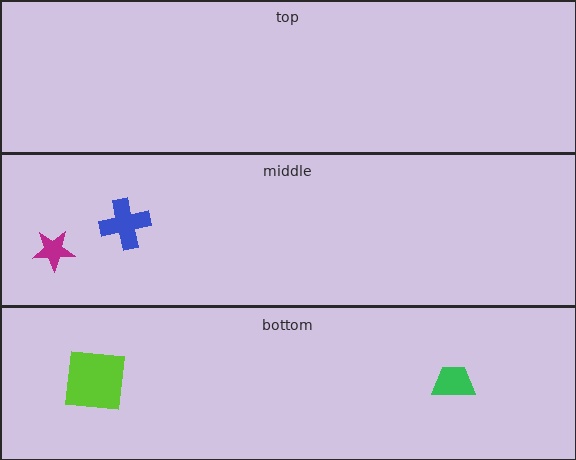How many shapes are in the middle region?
2.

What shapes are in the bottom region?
The green trapezoid, the lime square.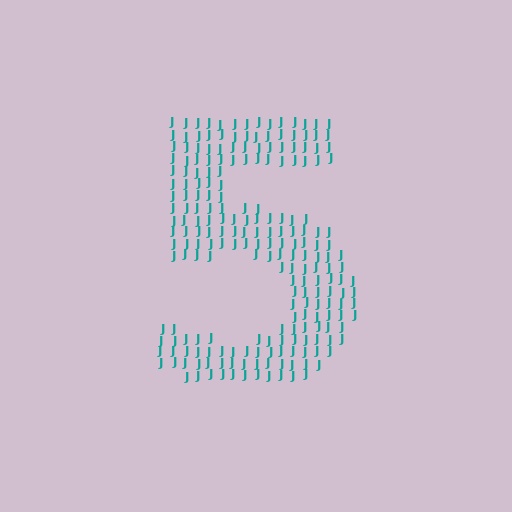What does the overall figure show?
The overall figure shows the digit 5.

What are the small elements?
The small elements are letter J's.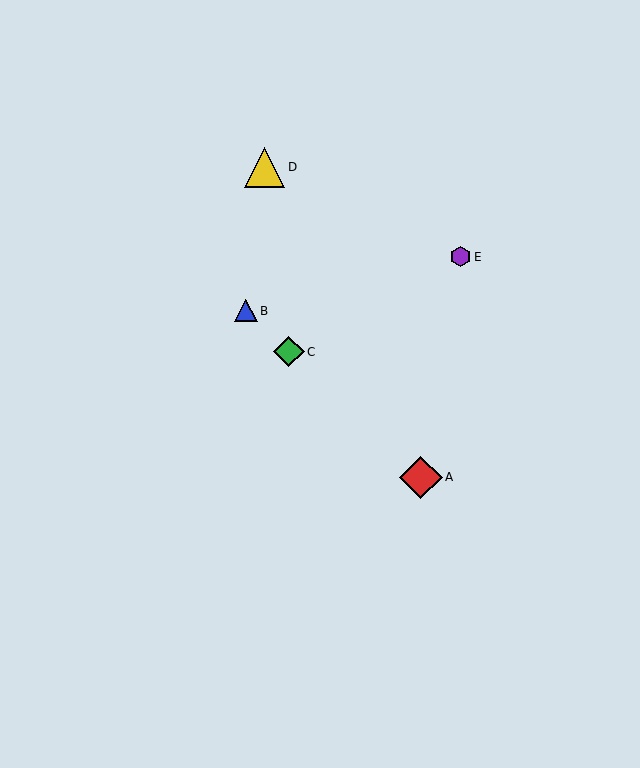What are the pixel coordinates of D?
Object D is at (265, 167).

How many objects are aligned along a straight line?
3 objects (A, B, C) are aligned along a straight line.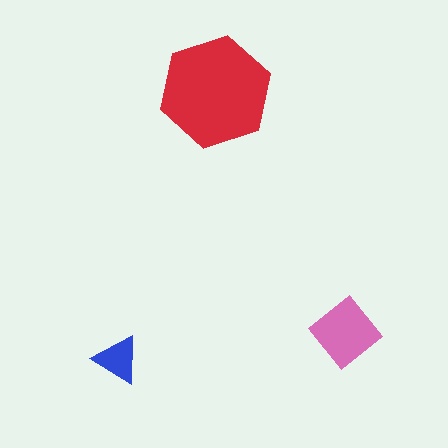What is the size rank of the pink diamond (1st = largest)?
2nd.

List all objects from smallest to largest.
The blue triangle, the pink diamond, the red hexagon.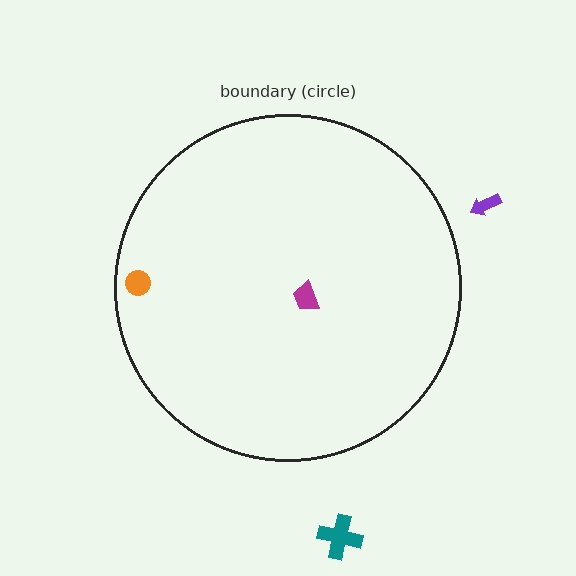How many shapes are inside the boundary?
2 inside, 2 outside.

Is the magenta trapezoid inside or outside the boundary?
Inside.